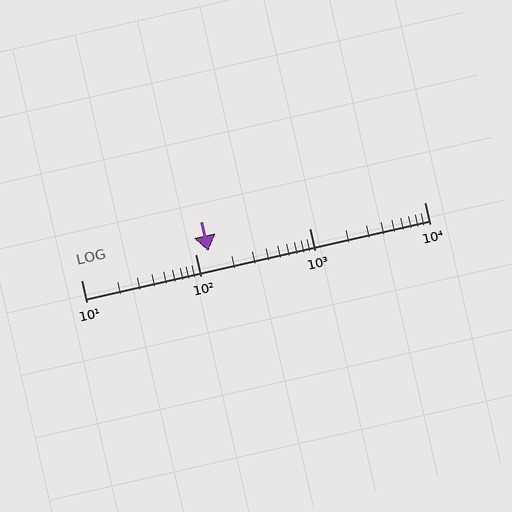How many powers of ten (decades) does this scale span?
The scale spans 3 decades, from 10 to 10000.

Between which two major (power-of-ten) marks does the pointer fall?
The pointer is between 100 and 1000.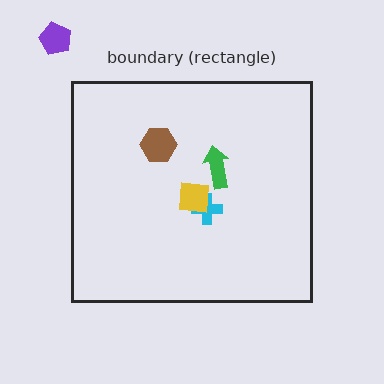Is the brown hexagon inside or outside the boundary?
Inside.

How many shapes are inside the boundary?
4 inside, 1 outside.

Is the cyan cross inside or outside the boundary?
Inside.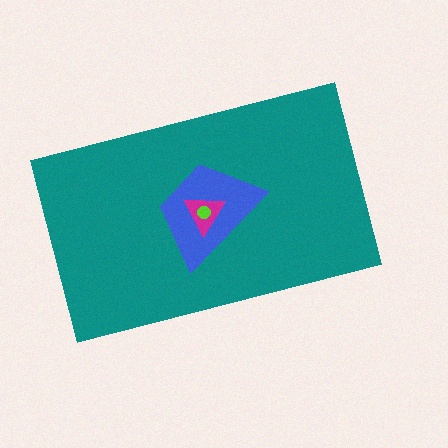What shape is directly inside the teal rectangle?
The blue trapezoid.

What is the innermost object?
The lime circle.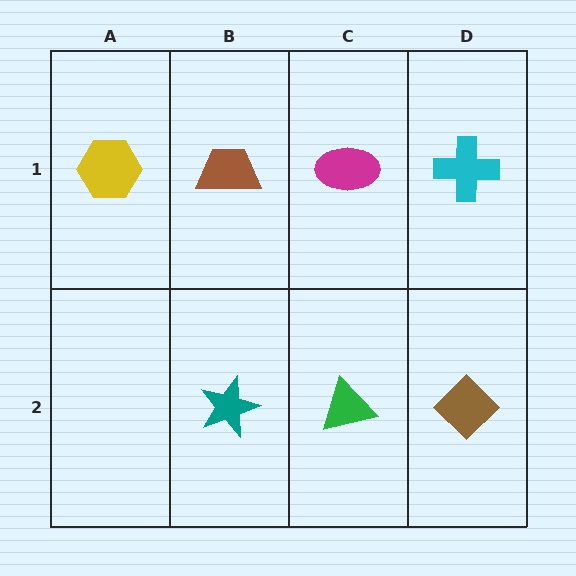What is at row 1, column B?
A brown trapezoid.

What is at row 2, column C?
A green triangle.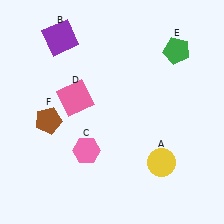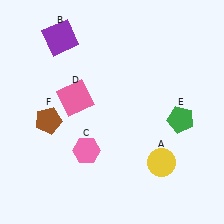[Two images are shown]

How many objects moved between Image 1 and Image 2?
1 object moved between the two images.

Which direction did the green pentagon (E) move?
The green pentagon (E) moved down.